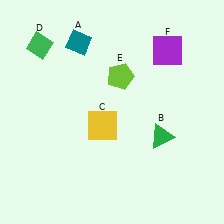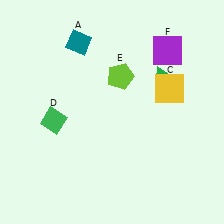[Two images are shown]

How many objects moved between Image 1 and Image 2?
3 objects moved between the two images.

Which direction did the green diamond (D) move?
The green diamond (D) moved down.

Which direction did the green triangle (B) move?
The green triangle (B) moved up.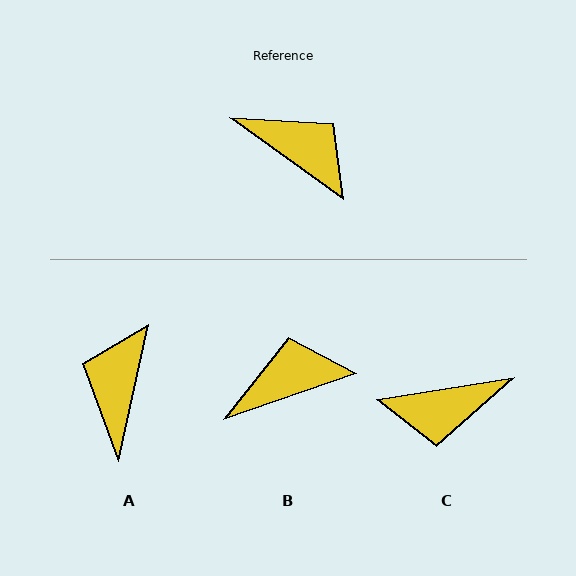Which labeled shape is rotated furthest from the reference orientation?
C, about 135 degrees away.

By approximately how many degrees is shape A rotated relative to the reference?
Approximately 113 degrees counter-clockwise.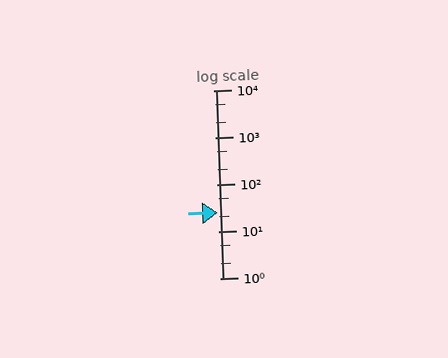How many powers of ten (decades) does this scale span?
The scale spans 4 decades, from 1 to 10000.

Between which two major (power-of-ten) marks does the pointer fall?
The pointer is between 10 and 100.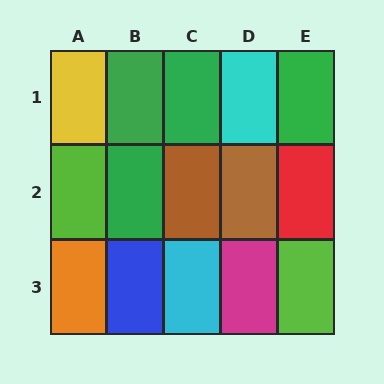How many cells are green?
4 cells are green.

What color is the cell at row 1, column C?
Green.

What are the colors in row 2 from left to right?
Lime, green, brown, brown, red.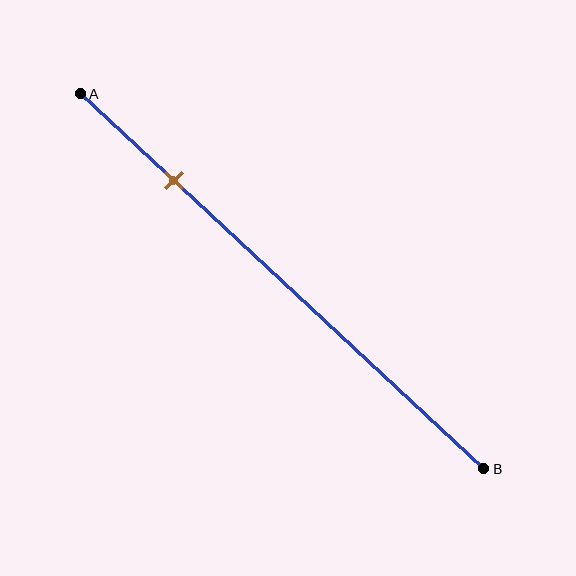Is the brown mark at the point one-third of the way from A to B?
No, the mark is at about 25% from A, not at the 33% one-third point.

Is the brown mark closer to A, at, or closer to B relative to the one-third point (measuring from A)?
The brown mark is closer to point A than the one-third point of segment AB.